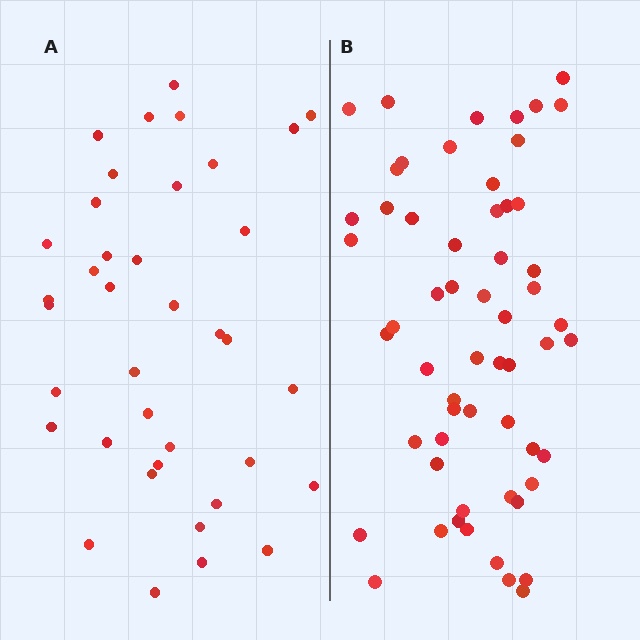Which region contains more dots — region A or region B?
Region B (the right region) has more dots.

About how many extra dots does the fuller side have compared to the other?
Region B has approximately 20 more dots than region A.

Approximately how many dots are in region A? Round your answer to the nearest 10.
About 40 dots. (The exact count is 38, which rounds to 40.)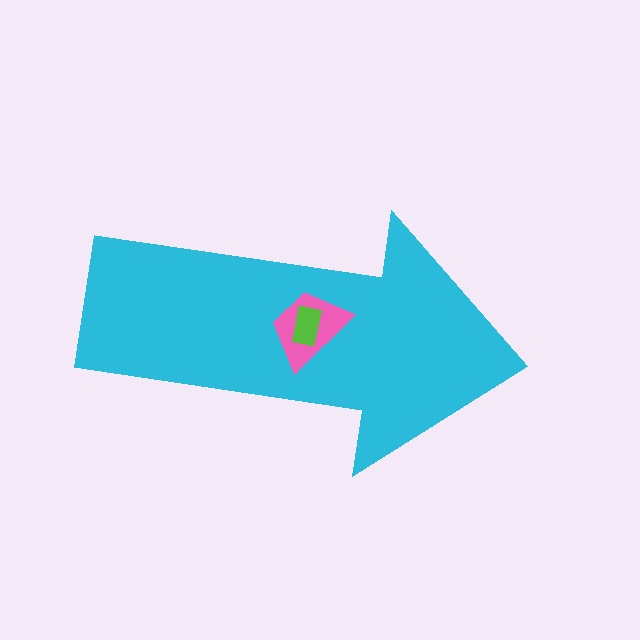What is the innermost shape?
The lime rectangle.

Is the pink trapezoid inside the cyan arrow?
Yes.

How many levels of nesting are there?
3.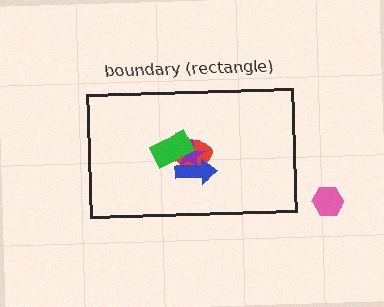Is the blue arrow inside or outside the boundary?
Inside.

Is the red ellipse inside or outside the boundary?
Inside.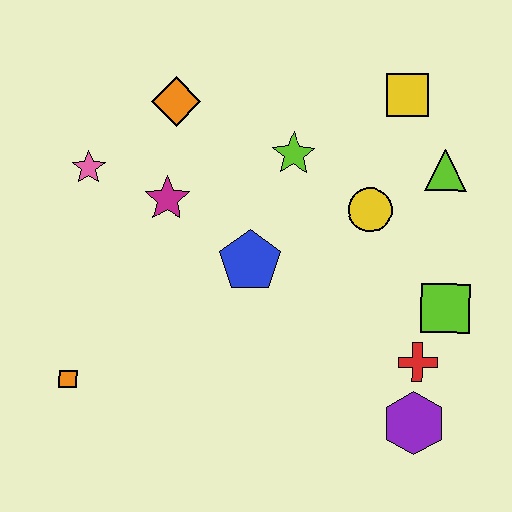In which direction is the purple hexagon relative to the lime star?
The purple hexagon is below the lime star.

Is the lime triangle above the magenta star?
Yes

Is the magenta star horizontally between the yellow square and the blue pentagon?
No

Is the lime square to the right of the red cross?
Yes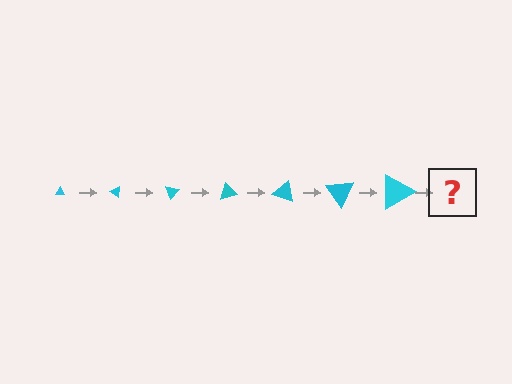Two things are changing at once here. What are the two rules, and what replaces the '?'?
The two rules are that the triangle grows larger each step and it rotates 35 degrees each step. The '?' should be a triangle, larger than the previous one and rotated 245 degrees from the start.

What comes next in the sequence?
The next element should be a triangle, larger than the previous one and rotated 245 degrees from the start.